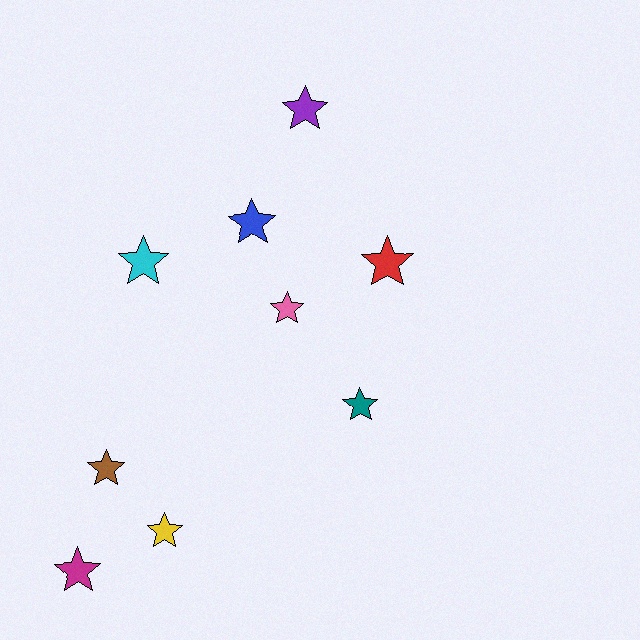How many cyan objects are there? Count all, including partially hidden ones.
There is 1 cyan object.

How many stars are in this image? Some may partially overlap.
There are 9 stars.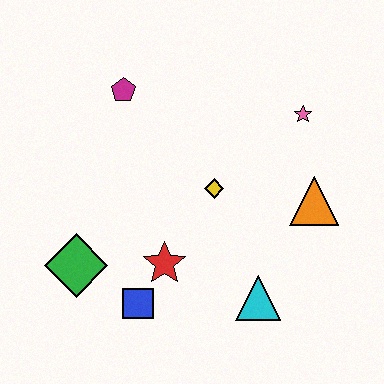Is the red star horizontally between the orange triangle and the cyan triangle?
No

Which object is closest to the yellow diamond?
The red star is closest to the yellow diamond.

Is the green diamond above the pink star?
No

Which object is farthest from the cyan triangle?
The magenta pentagon is farthest from the cyan triangle.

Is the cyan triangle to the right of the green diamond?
Yes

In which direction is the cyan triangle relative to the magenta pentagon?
The cyan triangle is below the magenta pentagon.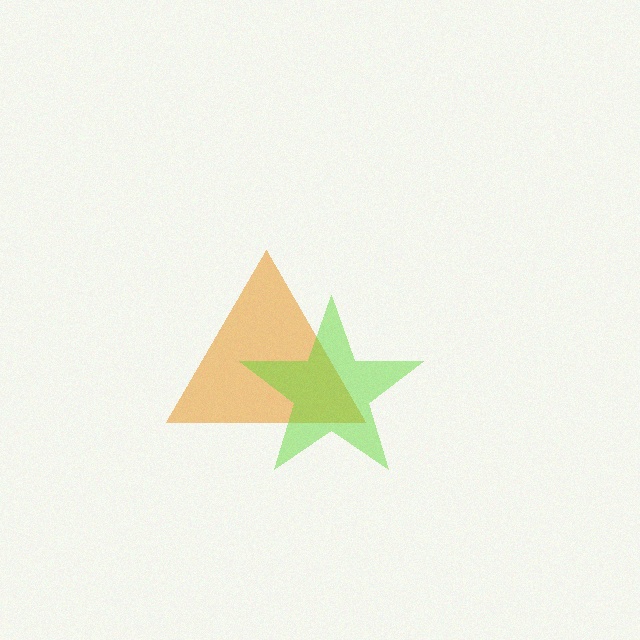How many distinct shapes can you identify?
There are 2 distinct shapes: an orange triangle, a lime star.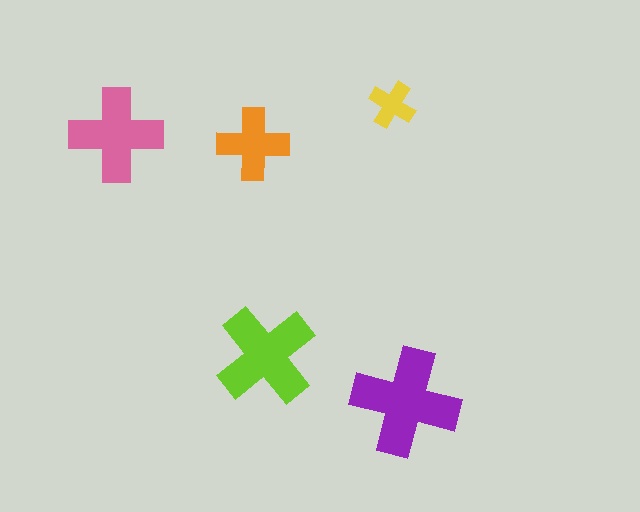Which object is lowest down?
The purple cross is bottommost.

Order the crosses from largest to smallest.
the purple one, the lime one, the pink one, the orange one, the yellow one.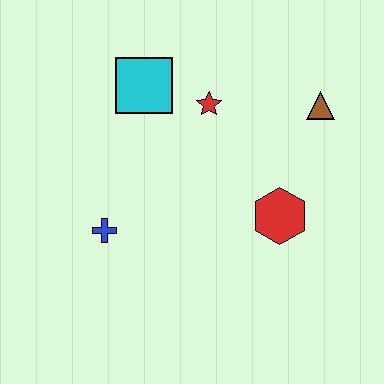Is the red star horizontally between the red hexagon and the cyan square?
Yes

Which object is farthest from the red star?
The blue cross is farthest from the red star.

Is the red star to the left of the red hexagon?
Yes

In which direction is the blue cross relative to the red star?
The blue cross is below the red star.